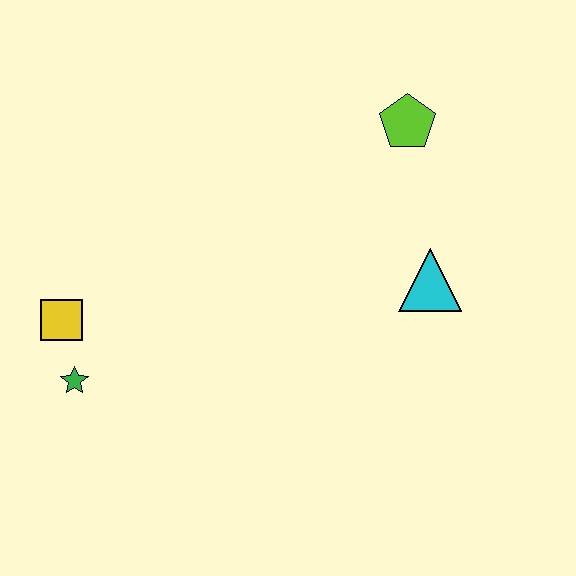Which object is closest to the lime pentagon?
The cyan triangle is closest to the lime pentagon.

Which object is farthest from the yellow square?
The lime pentagon is farthest from the yellow square.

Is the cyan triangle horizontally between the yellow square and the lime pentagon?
No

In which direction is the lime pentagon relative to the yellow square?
The lime pentagon is to the right of the yellow square.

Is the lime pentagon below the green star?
No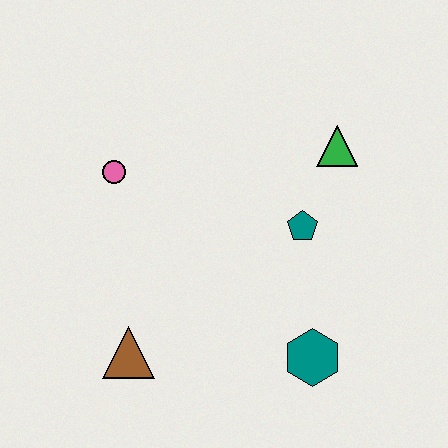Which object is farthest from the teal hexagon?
The pink circle is farthest from the teal hexagon.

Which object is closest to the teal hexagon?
The teal pentagon is closest to the teal hexagon.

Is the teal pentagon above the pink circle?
No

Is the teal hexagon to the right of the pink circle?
Yes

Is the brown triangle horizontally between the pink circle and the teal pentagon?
Yes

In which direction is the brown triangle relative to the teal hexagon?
The brown triangle is to the left of the teal hexagon.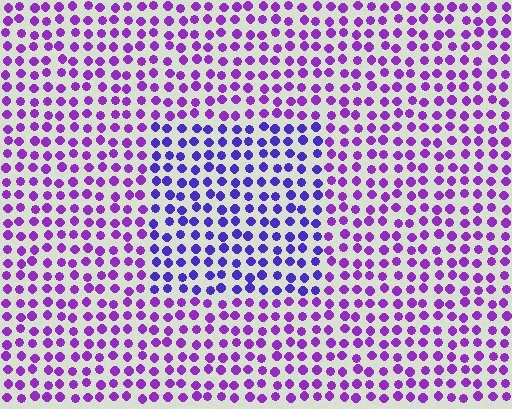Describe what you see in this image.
The image is filled with small purple elements in a uniform arrangement. A rectangle-shaped region is visible where the elements are tinted to a slightly different hue, forming a subtle color boundary.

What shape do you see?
I see a rectangle.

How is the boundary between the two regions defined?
The boundary is defined purely by a slight shift in hue (about 30 degrees). Spacing, size, and orientation are identical on both sides.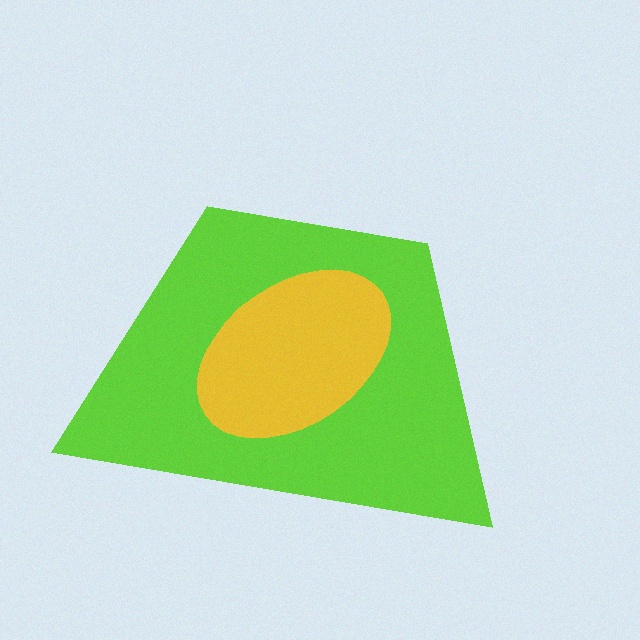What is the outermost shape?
The lime trapezoid.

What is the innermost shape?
The yellow ellipse.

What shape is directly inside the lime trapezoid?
The yellow ellipse.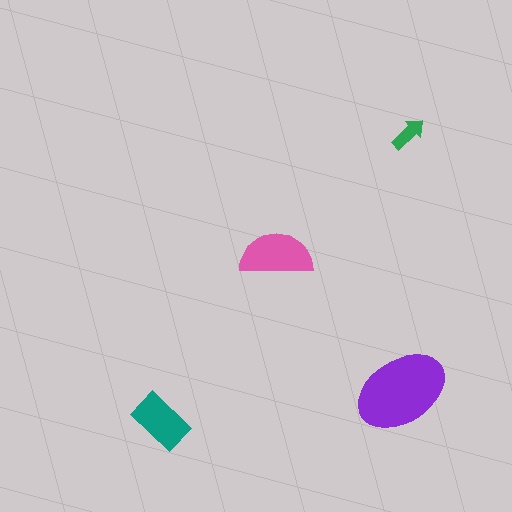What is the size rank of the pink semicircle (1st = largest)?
2nd.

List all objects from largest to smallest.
The purple ellipse, the pink semicircle, the teal rectangle, the green arrow.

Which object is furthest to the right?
The green arrow is rightmost.